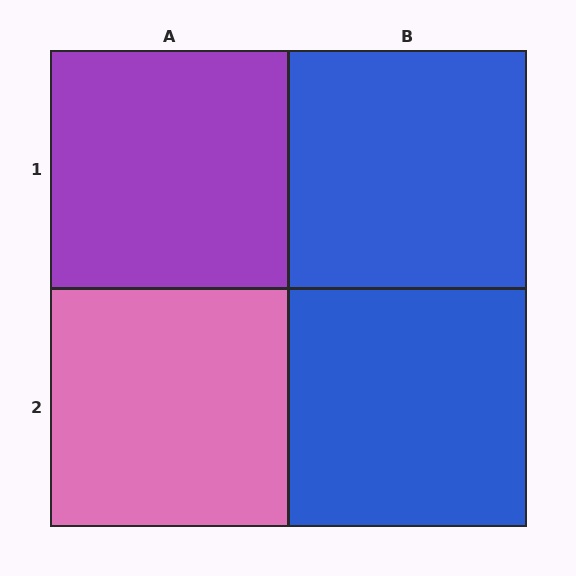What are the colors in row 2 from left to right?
Pink, blue.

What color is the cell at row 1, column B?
Blue.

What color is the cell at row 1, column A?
Purple.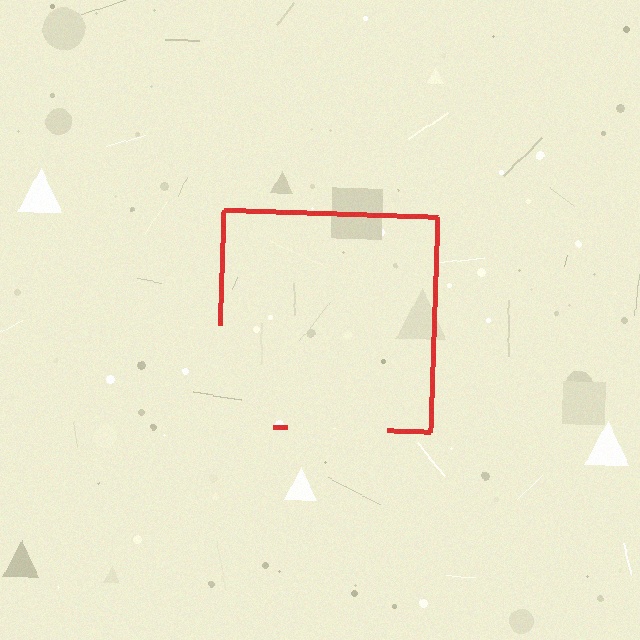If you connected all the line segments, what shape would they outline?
They would outline a square.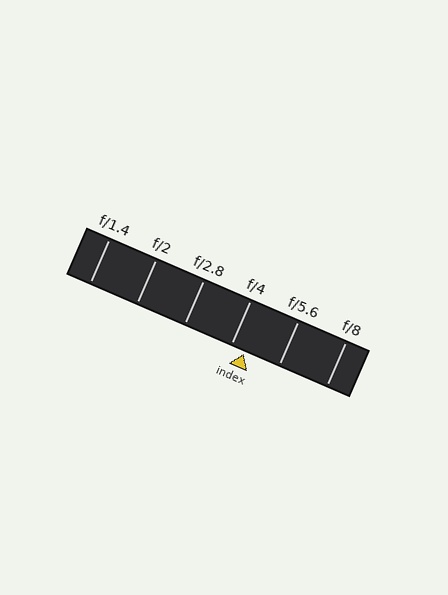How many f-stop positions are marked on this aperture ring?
There are 6 f-stop positions marked.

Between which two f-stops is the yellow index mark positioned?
The index mark is between f/4 and f/5.6.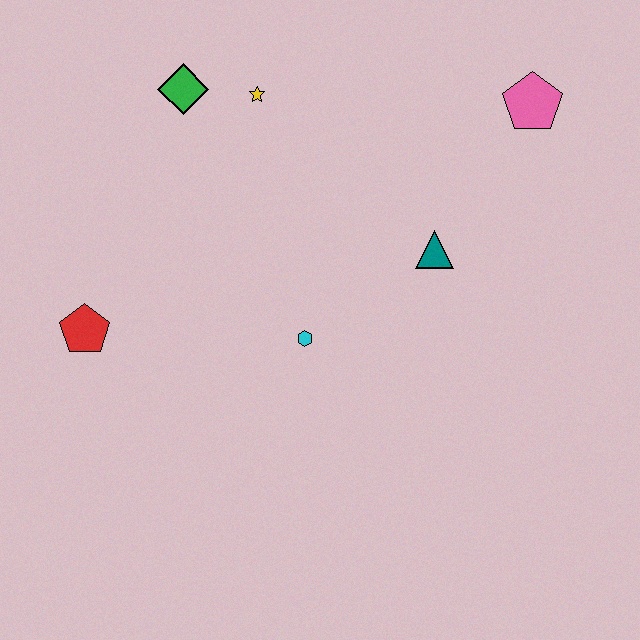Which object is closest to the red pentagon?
The cyan hexagon is closest to the red pentagon.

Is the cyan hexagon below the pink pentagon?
Yes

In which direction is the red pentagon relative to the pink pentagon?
The red pentagon is to the left of the pink pentagon.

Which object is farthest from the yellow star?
The red pentagon is farthest from the yellow star.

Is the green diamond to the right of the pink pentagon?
No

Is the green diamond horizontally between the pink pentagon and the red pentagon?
Yes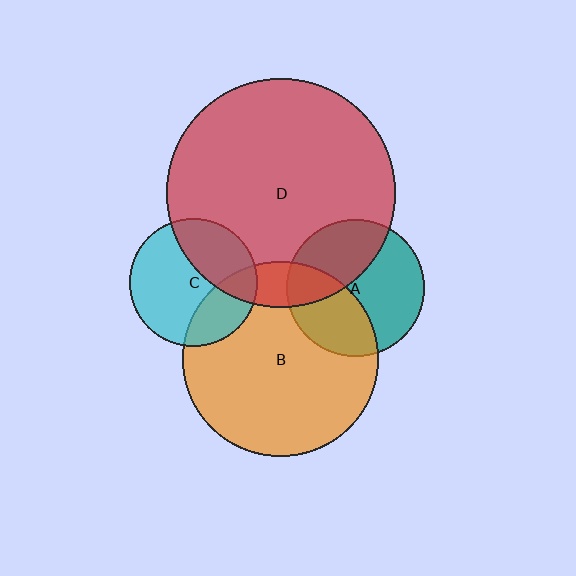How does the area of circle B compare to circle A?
Approximately 2.0 times.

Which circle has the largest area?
Circle D (red).